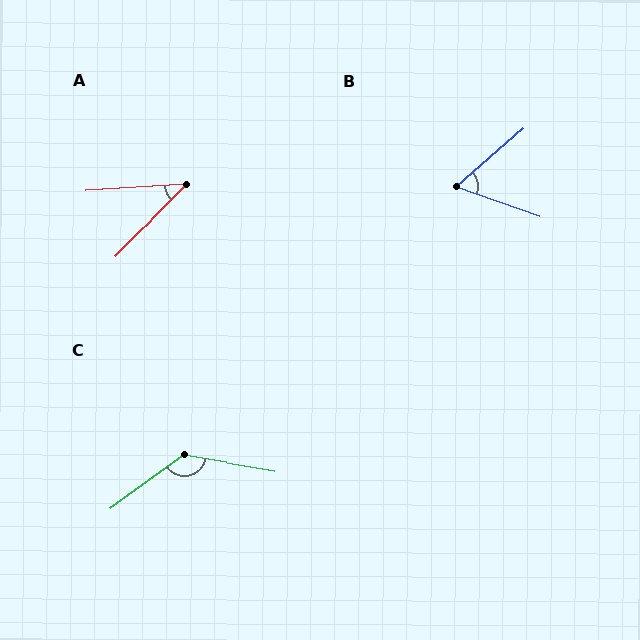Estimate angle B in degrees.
Approximately 60 degrees.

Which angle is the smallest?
A, at approximately 42 degrees.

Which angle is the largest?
C, at approximately 134 degrees.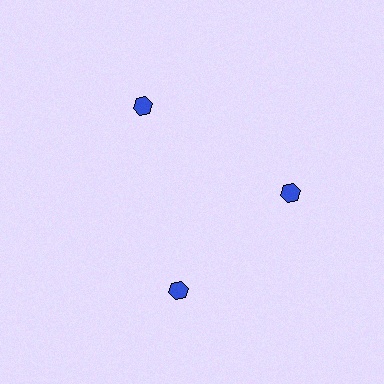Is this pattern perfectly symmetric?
No. The 3 blue hexagons are arranged in a ring, but one element near the 7 o'clock position is rotated out of alignment along the ring, breaking the 3-fold rotational symmetry.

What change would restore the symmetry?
The symmetry would be restored by rotating it back into even spacing with its neighbors so that all 3 hexagons sit at equal angles and equal distance from the center.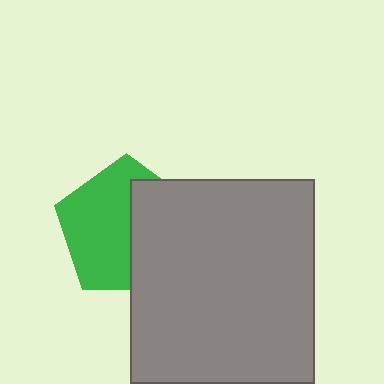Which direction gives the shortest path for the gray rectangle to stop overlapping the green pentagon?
Moving right gives the shortest separation.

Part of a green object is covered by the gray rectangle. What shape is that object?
It is a pentagon.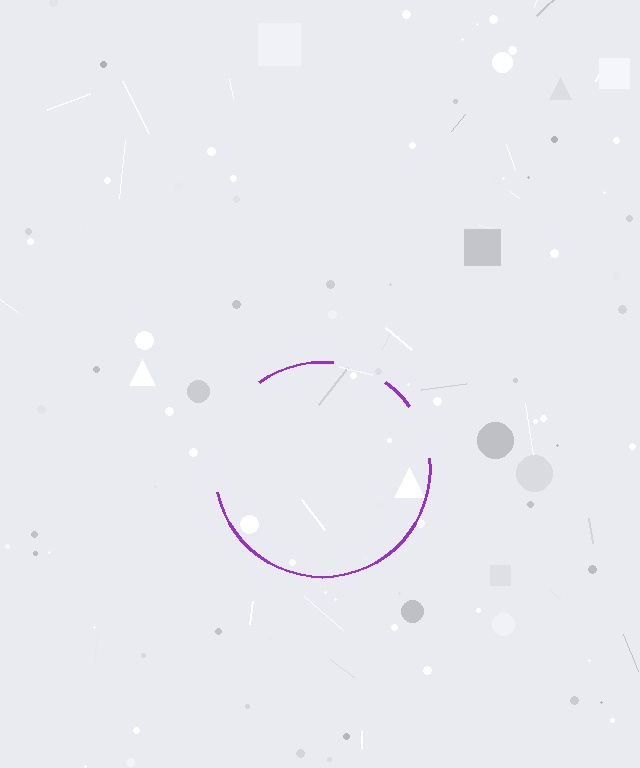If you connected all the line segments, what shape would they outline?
They would outline a circle.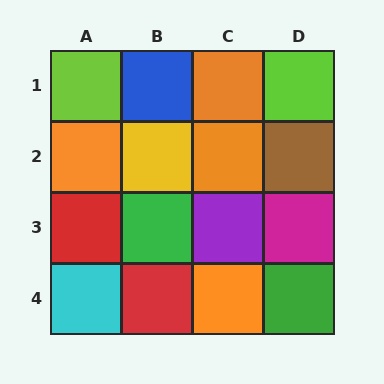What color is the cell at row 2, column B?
Yellow.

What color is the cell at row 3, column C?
Purple.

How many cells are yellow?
1 cell is yellow.